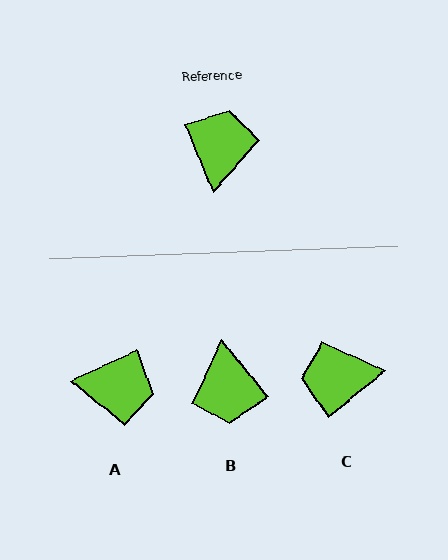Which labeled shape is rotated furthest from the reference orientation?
B, about 164 degrees away.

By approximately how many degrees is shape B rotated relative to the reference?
Approximately 164 degrees clockwise.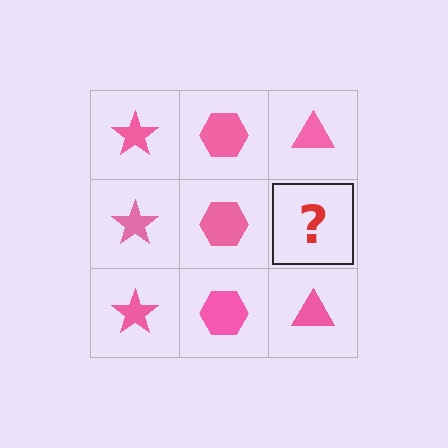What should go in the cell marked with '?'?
The missing cell should contain a pink triangle.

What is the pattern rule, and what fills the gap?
The rule is that each column has a consistent shape. The gap should be filled with a pink triangle.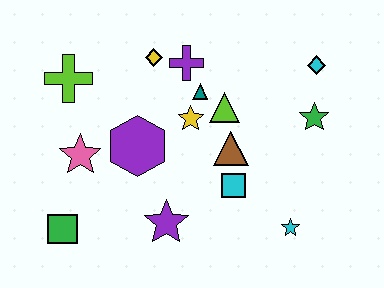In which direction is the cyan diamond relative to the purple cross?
The cyan diamond is to the right of the purple cross.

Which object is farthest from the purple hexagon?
The cyan diamond is farthest from the purple hexagon.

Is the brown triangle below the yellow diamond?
Yes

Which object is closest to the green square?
The pink star is closest to the green square.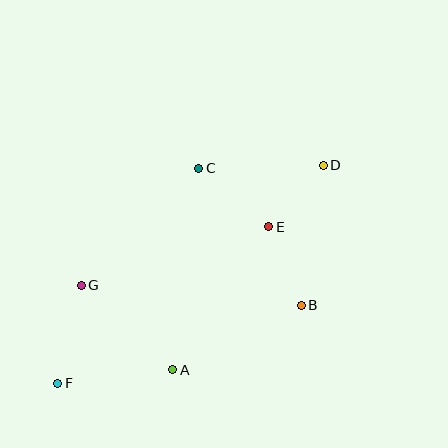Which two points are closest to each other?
Points D and E are closest to each other.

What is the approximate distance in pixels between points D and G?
The distance between D and G is approximately 270 pixels.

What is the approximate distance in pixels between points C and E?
The distance between C and E is approximately 91 pixels.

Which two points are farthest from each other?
Points D and F are farthest from each other.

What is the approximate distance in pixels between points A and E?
The distance between A and E is approximately 172 pixels.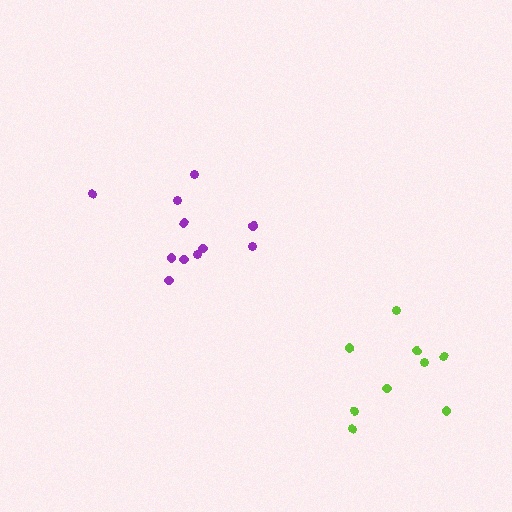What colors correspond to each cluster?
The clusters are colored: lime, purple.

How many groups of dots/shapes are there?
There are 2 groups.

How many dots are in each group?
Group 1: 9 dots, Group 2: 11 dots (20 total).